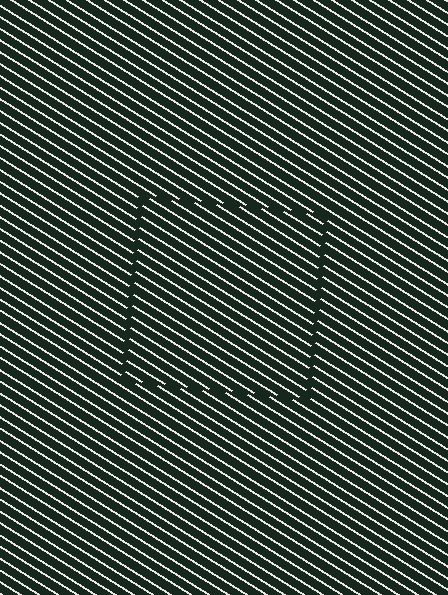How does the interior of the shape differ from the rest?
The interior of the shape contains the same grating, shifted by half a period — the contour is defined by the phase discontinuity where line-ends from the inner and outer gratings abut.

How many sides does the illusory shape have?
4 sides — the line-ends trace a square.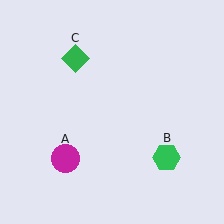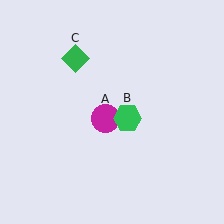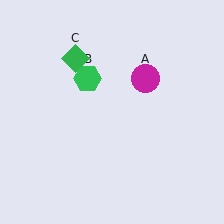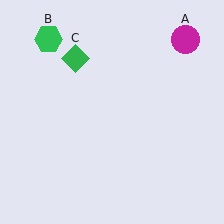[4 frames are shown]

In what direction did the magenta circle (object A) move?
The magenta circle (object A) moved up and to the right.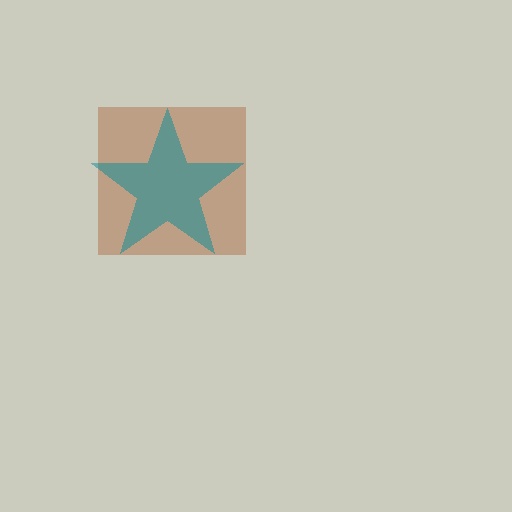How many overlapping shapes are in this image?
There are 2 overlapping shapes in the image.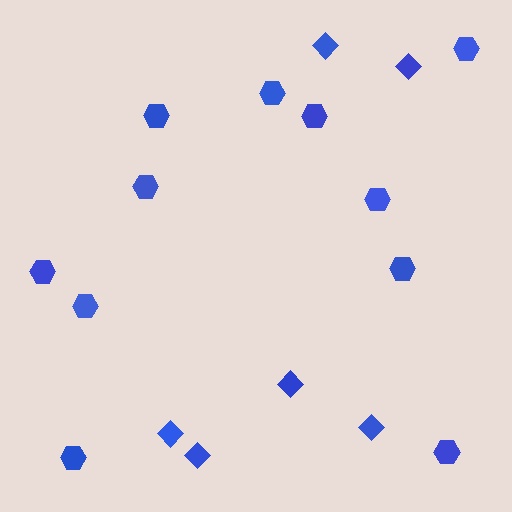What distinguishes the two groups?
There are 2 groups: one group of hexagons (11) and one group of diamonds (6).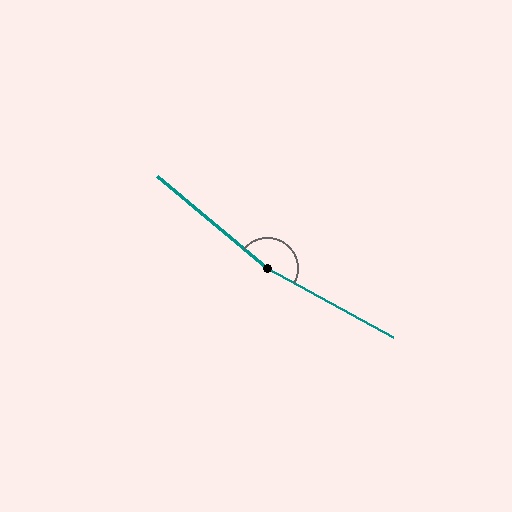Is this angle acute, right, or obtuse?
It is obtuse.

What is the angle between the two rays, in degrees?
Approximately 169 degrees.